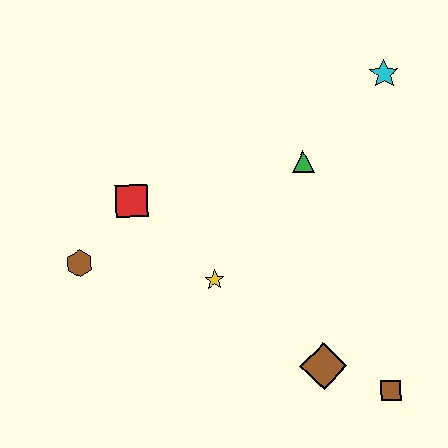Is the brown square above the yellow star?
No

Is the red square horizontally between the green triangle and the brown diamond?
No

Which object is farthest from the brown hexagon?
The cyan star is farthest from the brown hexagon.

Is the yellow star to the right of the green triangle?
No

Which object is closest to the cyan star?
The green triangle is closest to the cyan star.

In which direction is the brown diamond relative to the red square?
The brown diamond is to the right of the red square.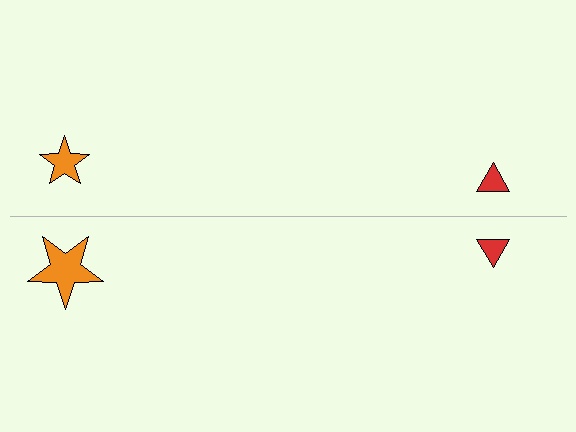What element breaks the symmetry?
The orange star on the bottom side has a different size than its mirror counterpart.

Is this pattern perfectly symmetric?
No, the pattern is not perfectly symmetric. The orange star on the bottom side has a different size than its mirror counterpart.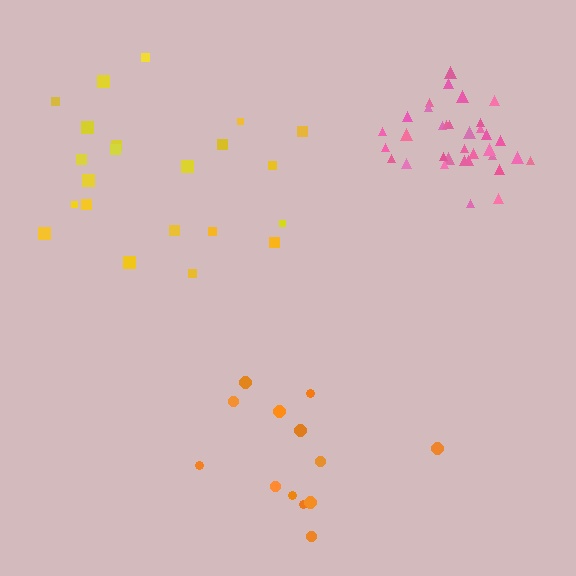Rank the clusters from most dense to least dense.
pink, yellow, orange.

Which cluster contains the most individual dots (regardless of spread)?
Pink (34).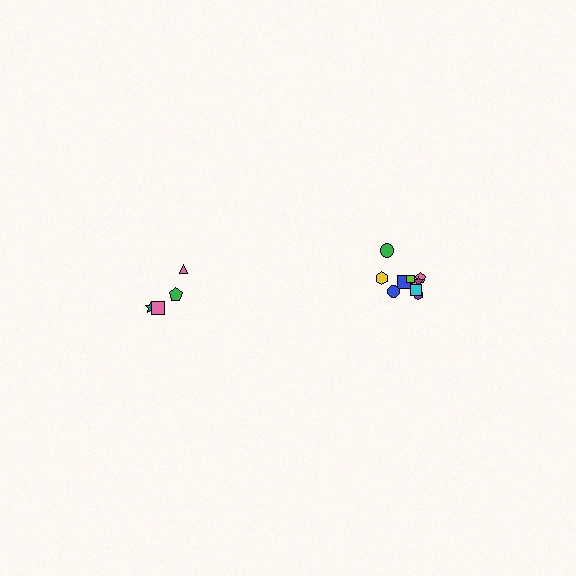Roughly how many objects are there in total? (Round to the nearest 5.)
Roughly 15 objects in total.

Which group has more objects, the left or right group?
The right group.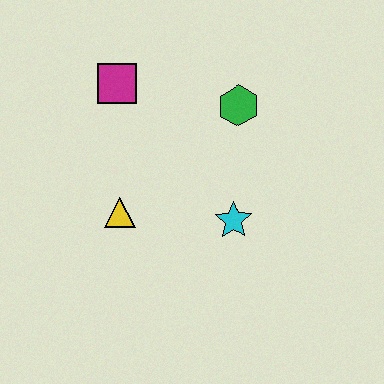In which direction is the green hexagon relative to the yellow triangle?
The green hexagon is to the right of the yellow triangle.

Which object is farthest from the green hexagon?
The yellow triangle is farthest from the green hexagon.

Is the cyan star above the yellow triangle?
No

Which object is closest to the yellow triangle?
The cyan star is closest to the yellow triangle.